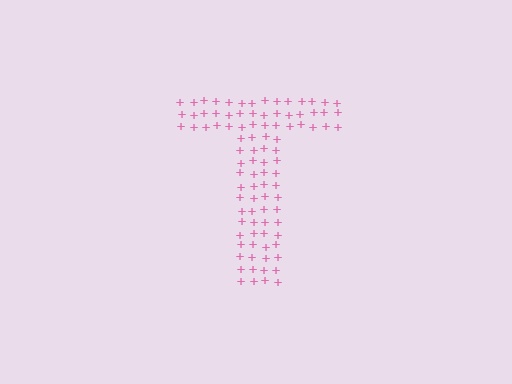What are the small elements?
The small elements are plus signs.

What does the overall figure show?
The overall figure shows the letter T.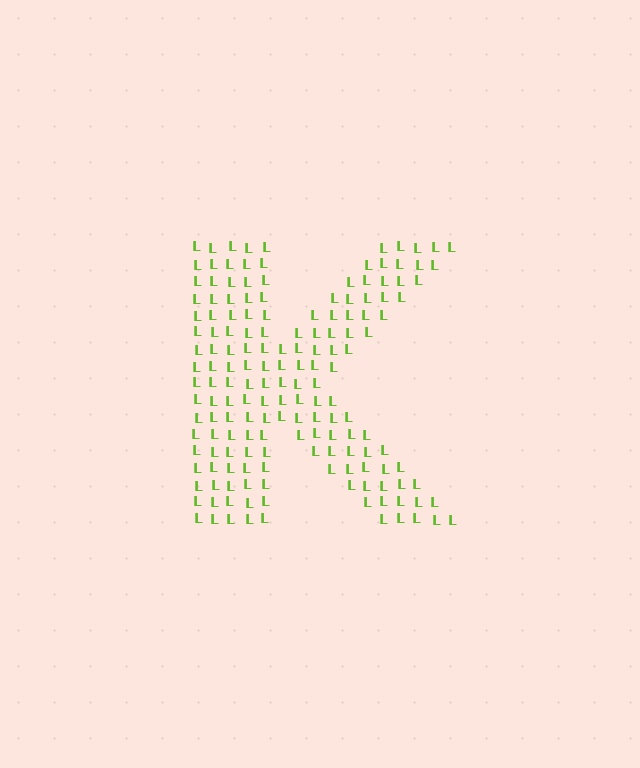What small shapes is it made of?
It is made of small letter L's.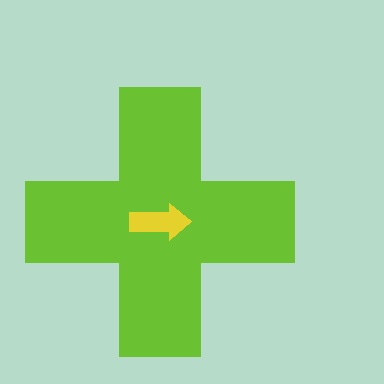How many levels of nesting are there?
2.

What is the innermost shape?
The yellow arrow.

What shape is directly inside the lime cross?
The yellow arrow.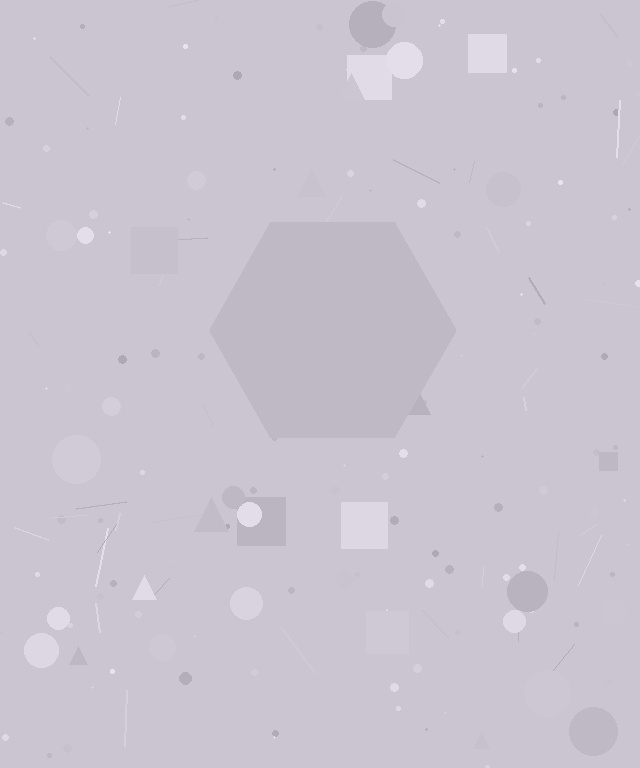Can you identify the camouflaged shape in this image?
The camouflaged shape is a hexagon.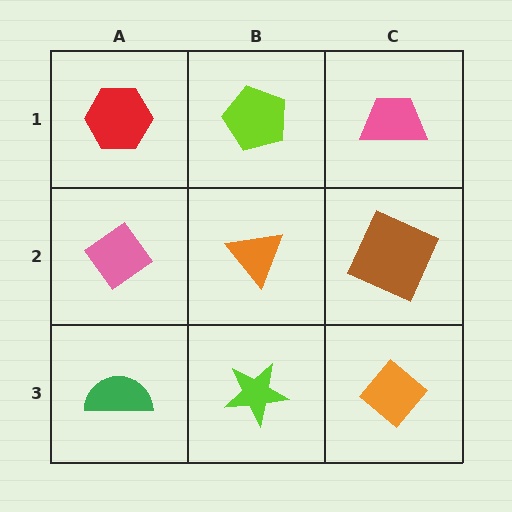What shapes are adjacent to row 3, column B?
An orange triangle (row 2, column B), a green semicircle (row 3, column A), an orange diamond (row 3, column C).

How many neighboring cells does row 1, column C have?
2.